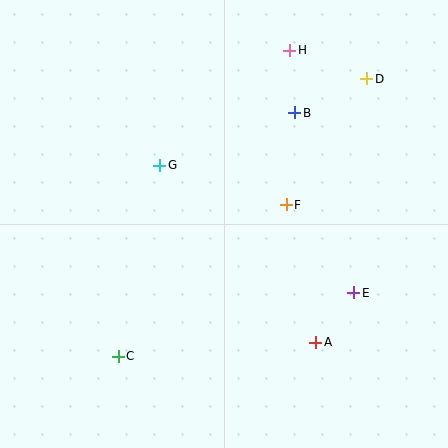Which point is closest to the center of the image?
Point F at (286, 205) is closest to the center.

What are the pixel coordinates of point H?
Point H is at (290, 50).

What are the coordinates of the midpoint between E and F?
The midpoint between E and F is at (320, 249).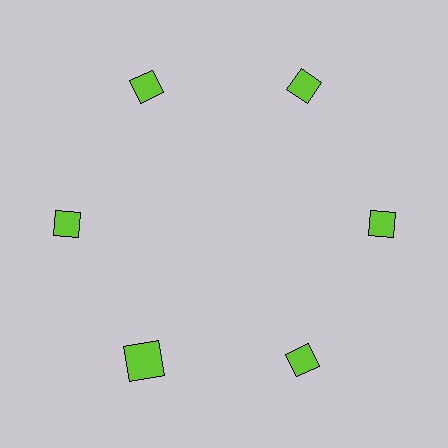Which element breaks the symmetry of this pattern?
The lime square at roughly the 7 o'clock position breaks the symmetry. All other shapes are lime diamonds.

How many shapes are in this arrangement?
There are 6 shapes arranged in a ring pattern.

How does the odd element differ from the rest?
It has a different shape: square instead of diamond.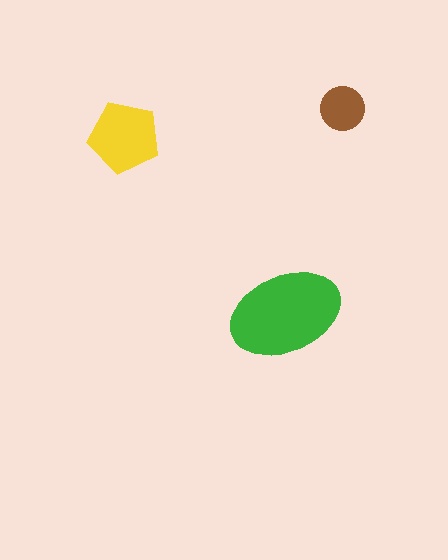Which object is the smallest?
The brown circle.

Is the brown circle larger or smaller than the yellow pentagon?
Smaller.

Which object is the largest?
The green ellipse.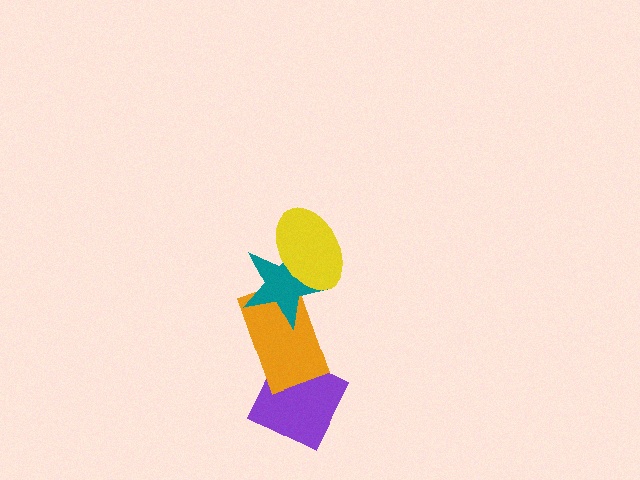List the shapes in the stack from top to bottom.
From top to bottom: the yellow ellipse, the teal star, the orange rectangle, the purple diamond.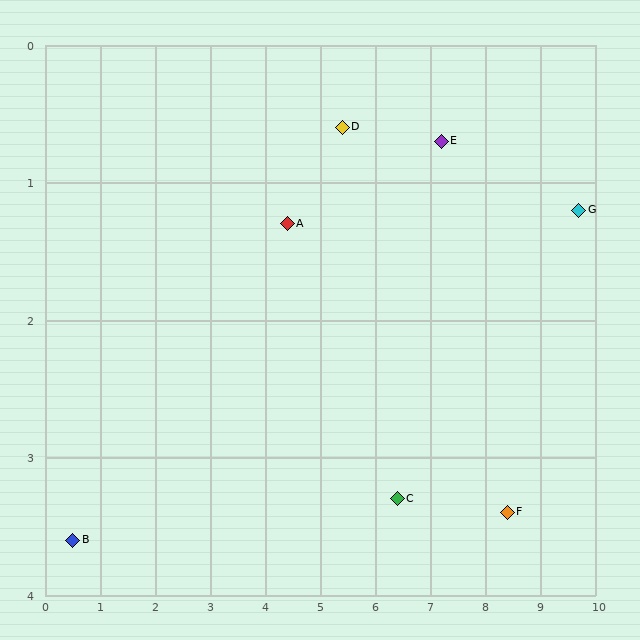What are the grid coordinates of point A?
Point A is at approximately (4.4, 1.3).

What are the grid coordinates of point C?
Point C is at approximately (6.4, 3.3).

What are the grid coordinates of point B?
Point B is at approximately (0.5, 3.6).